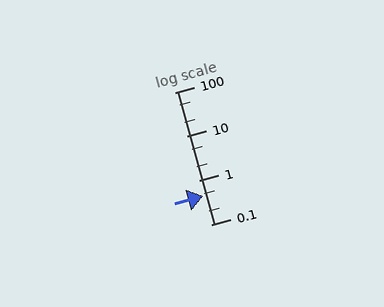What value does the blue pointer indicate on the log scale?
The pointer indicates approximately 0.44.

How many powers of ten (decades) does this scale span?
The scale spans 3 decades, from 0.1 to 100.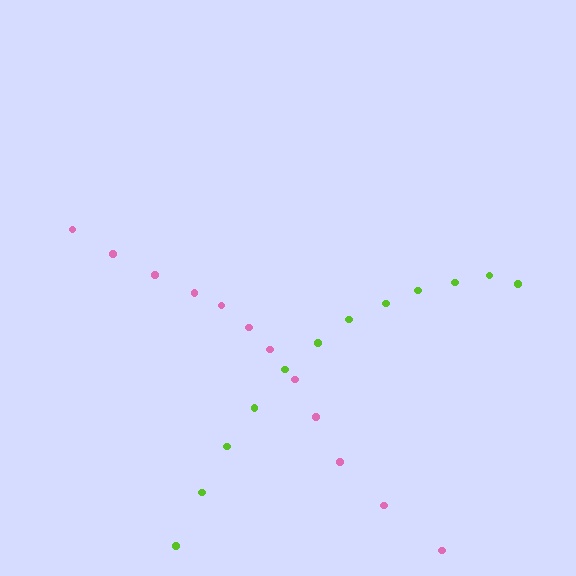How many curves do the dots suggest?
There are 2 distinct paths.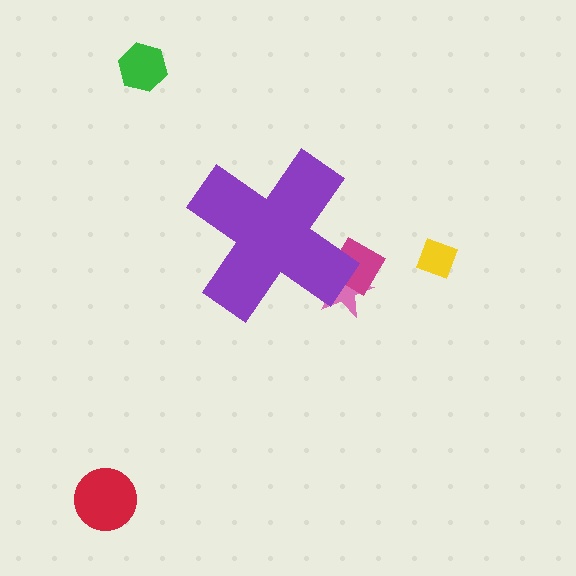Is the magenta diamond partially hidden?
Yes, the magenta diamond is partially hidden behind the purple cross.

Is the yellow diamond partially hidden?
No, the yellow diamond is fully visible.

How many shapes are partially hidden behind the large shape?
2 shapes are partially hidden.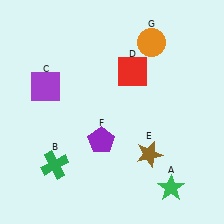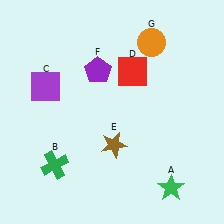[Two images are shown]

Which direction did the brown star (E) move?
The brown star (E) moved left.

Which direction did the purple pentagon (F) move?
The purple pentagon (F) moved up.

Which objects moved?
The objects that moved are: the brown star (E), the purple pentagon (F).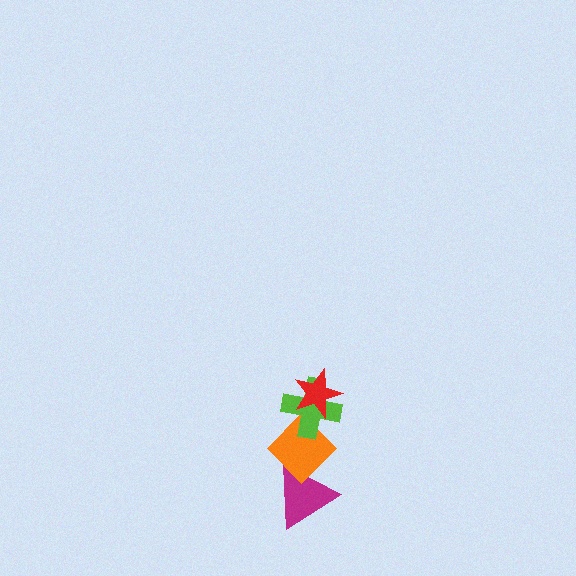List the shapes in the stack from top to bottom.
From top to bottom: the red star, the lime cross, the orange diamond, the magenta triangle.